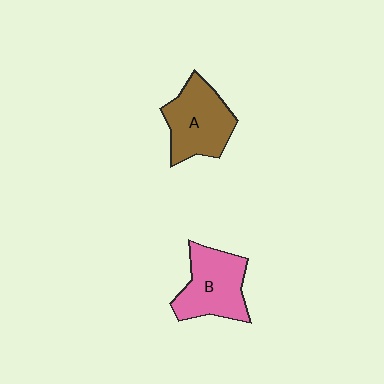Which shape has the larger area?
Shape A (brown).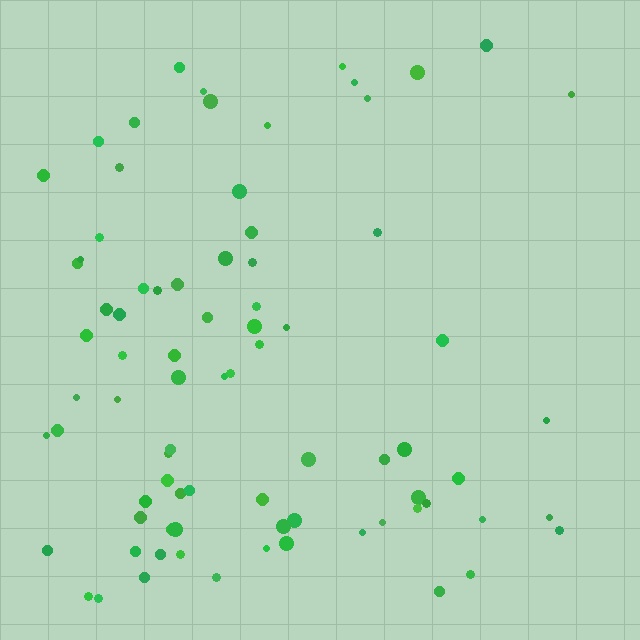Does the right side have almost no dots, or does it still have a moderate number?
Still a moderate number, just noticeably fewer than the left.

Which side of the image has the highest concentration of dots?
The left.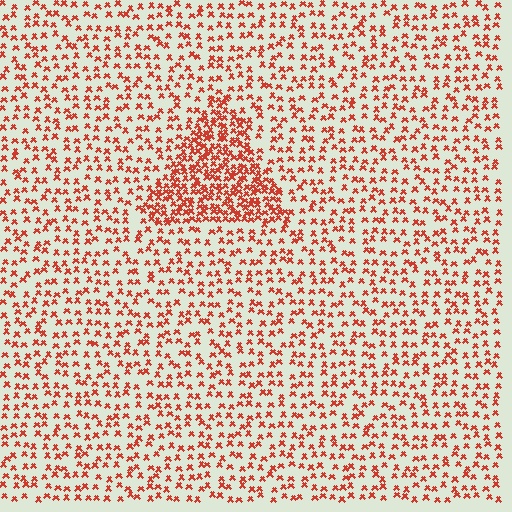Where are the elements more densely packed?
The elements are more densely packed inside the triangle boundary.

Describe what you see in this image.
The image contains small red elements arranged at two different densities. A triangle-shaped region is visible where the elements are more densely packed than the surrounding area.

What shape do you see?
I see a triangle.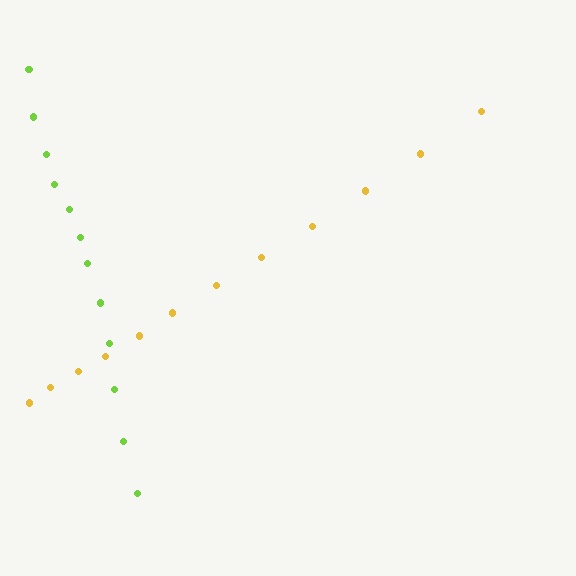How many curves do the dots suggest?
There are 2 distinct paths.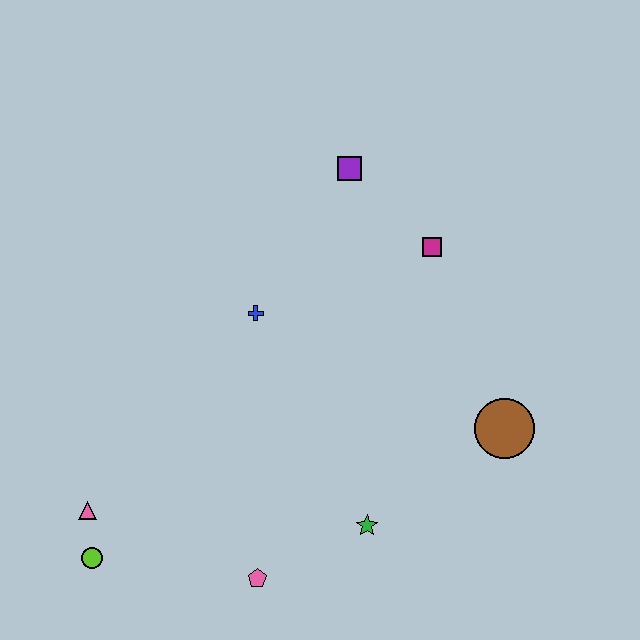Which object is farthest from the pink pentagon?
The purple square is farthest from the pink pentagon.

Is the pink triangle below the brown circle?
Yes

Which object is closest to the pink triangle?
The lime circle is closest to the pink triangle.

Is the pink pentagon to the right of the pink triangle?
Yes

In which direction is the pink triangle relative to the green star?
The pink triangle is to the left of the green star.